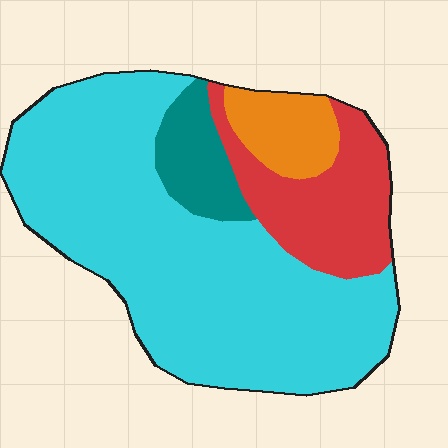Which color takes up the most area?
Cyan, at roughly 65%.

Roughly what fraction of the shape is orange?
Orange covers around 10% of the shape.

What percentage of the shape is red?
Red takes up about one sixth (1/6) of the shape.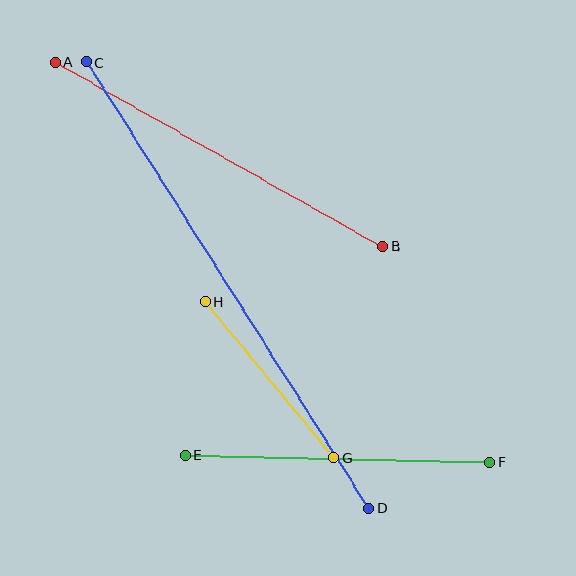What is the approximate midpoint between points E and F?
The midpoint is at approximately (338, 459) pixels.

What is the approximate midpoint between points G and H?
The midpoint is at approximately (269, 380) pixels.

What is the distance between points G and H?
The distance is approximately 202 pixels.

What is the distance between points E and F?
The distance is approximately 305 pixels.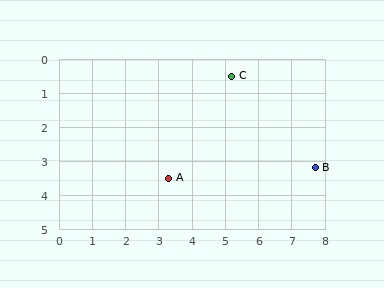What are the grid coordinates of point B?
Point B is at approximately (7.7, 3.2).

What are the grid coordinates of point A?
Point A is at approximately (3.3, 3.5).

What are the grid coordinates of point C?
Point C is at approximately (5.2, 0.5).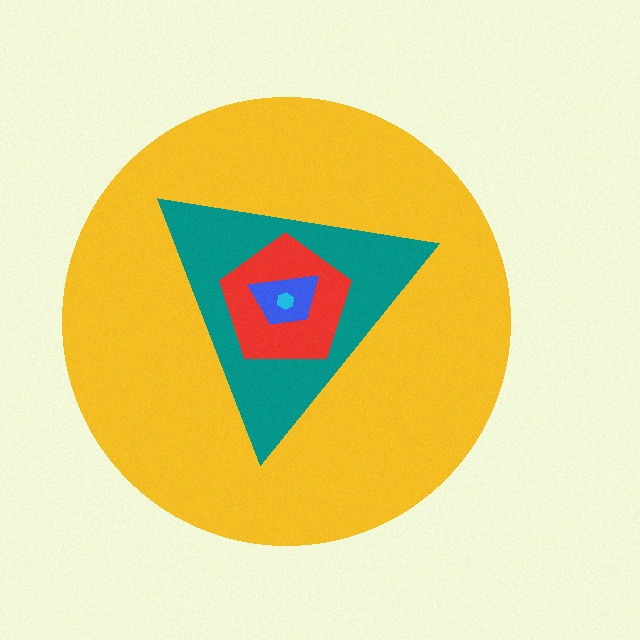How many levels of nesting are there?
5.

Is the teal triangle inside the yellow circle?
Yes.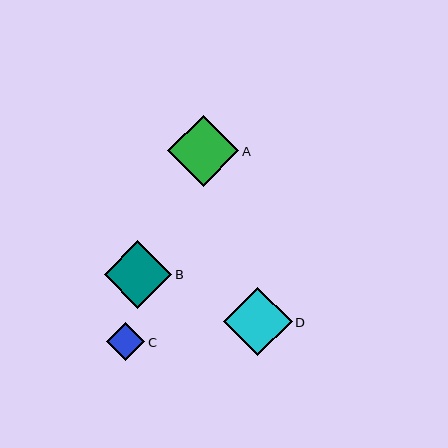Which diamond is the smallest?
Diamond C is the smallest with a size of approximately 38 pixels.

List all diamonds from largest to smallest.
From largest to smallest: A, D, B, C.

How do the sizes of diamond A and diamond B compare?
Diamond A and diamond B are approximately the same size.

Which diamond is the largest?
Diamond A is the largest with a size of approximately 71 pixels.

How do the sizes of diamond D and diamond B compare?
Diamond D and diamond B are approximately the same size.